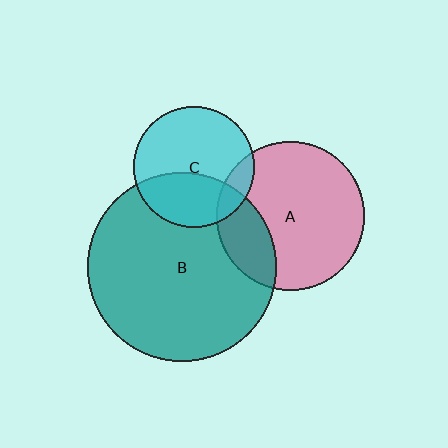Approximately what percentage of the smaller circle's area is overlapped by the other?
Approximately 35%.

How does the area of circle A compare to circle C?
Approximately 1.5 times.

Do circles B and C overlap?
Yes.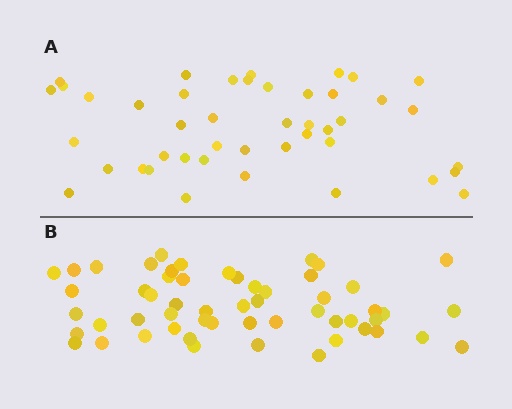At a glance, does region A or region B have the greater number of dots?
Region B (the bottom region) has more dots.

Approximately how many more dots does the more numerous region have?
Region B has roughly 12 or so more dots than region A.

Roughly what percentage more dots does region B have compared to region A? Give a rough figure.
About 25% more.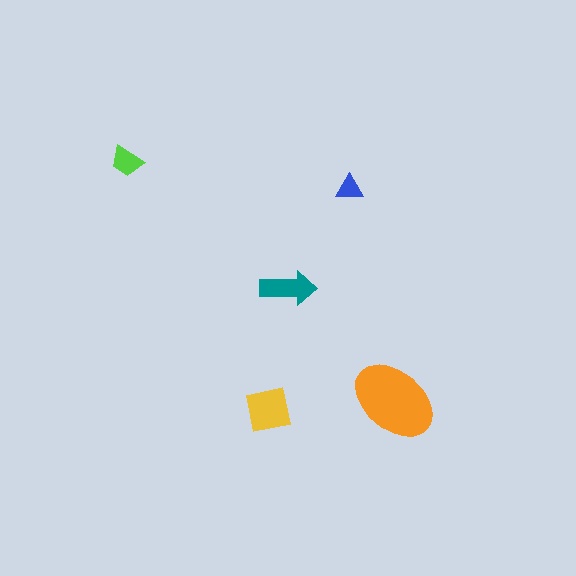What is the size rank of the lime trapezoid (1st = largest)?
4th.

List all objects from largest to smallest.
The orange ellipse, the yellow square, the teal arrow, the lime trapezoid, the blue triangle.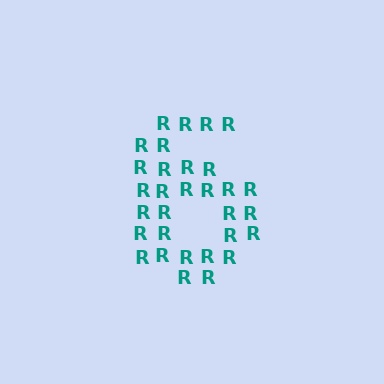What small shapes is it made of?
It is made of small letter R's.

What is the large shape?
The large shape is the digit 6.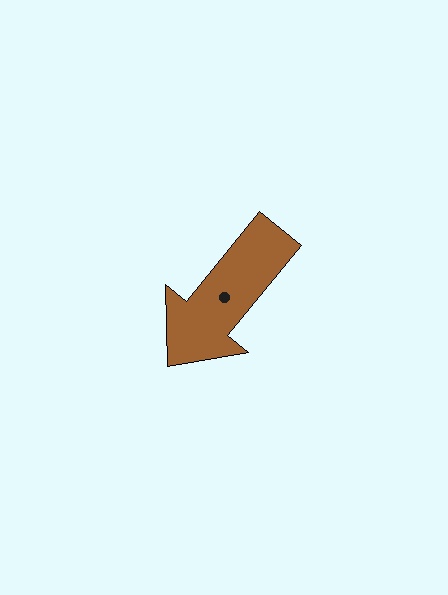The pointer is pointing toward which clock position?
Roughly 7 o'clock.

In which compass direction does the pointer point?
Southwest.